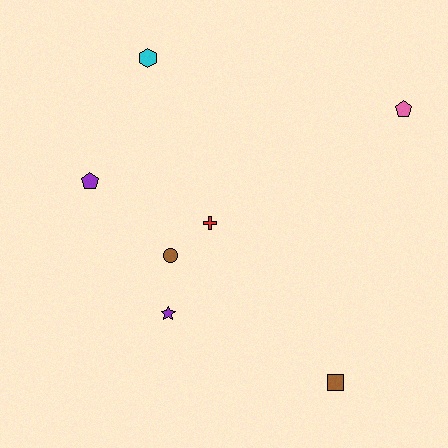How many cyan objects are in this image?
There is 1 cyan object.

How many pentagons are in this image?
There are 2 pentagons.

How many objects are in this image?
There are 7 objects.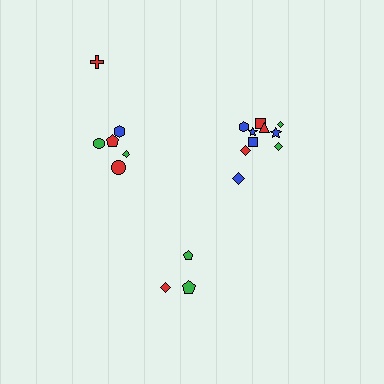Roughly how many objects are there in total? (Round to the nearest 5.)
Roughly 20 objects in total.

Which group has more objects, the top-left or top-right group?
The top-right group.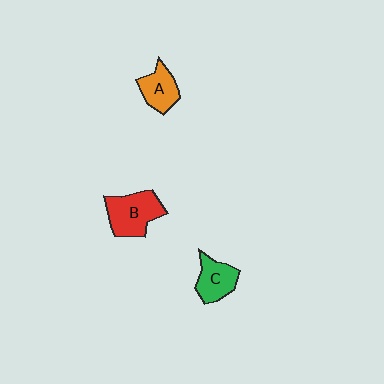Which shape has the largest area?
Shape B (red).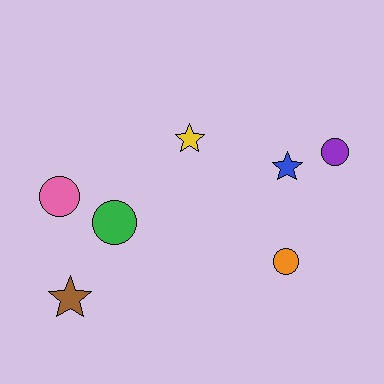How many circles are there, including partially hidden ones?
There are 4 circles.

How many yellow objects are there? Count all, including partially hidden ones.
There is 1 yellow object.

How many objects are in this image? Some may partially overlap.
There are 7 objects.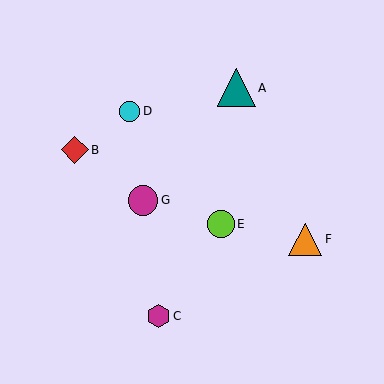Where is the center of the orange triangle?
The center of the orange triangle is at (305, 239).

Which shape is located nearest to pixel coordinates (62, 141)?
The red diamond (labeled B) at (75, 150) is nearest to that location.